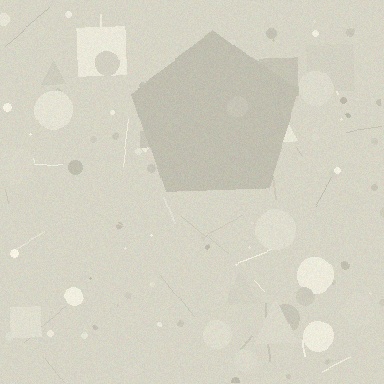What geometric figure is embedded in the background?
A pentagon is embedded in the background.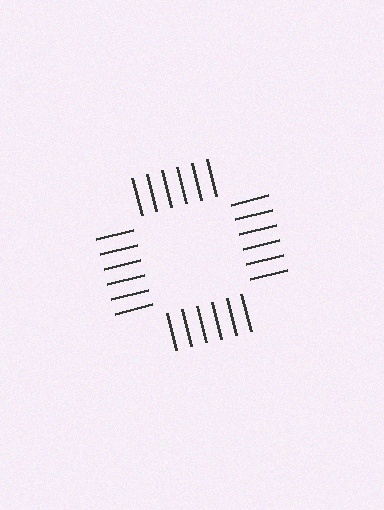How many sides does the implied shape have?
4 sides — the line-ends trace a square.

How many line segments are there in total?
24 — 6 along each of the 4 edges.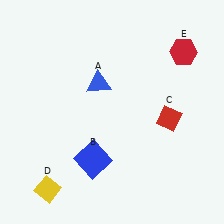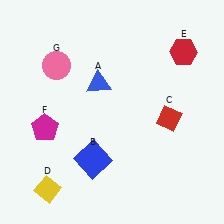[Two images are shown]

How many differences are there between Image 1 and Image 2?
There are 2 differences between the two images.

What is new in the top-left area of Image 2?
A pink circle (G) was added in the top-left area of Image 2.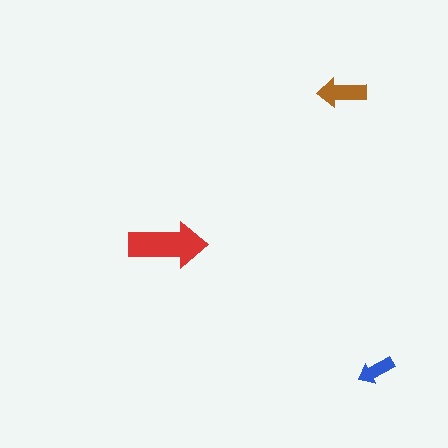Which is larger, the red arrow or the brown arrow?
The red one.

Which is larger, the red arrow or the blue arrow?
The red one.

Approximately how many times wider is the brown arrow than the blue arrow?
About 1.5 times wider.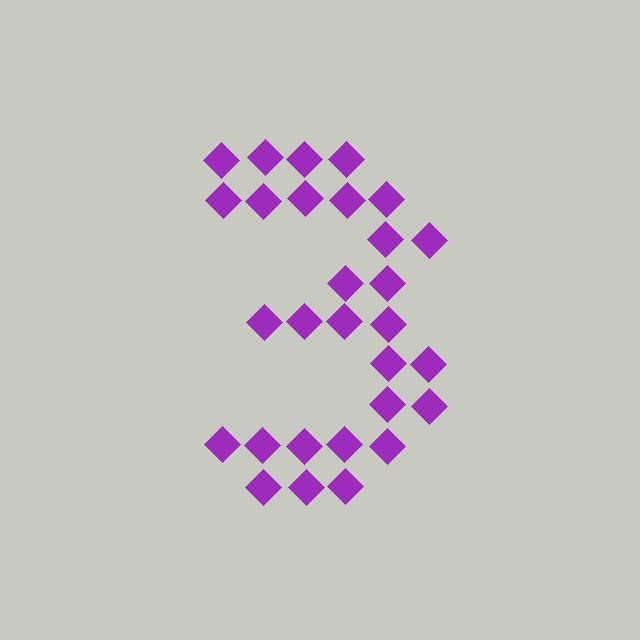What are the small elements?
The small elements are diamonds.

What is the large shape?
The large shape is the digit 3.